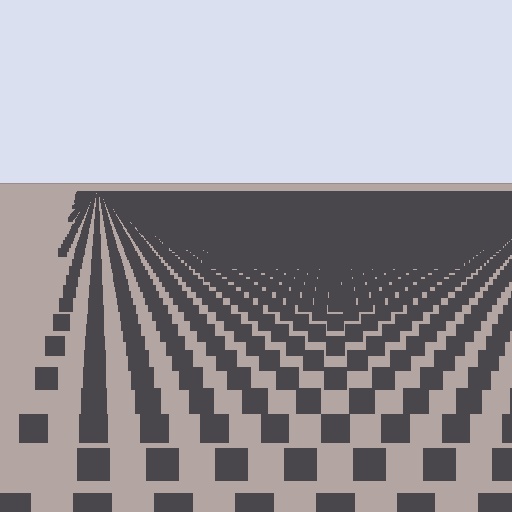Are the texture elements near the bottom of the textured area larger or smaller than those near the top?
Larger. Near the bottom, elements are closer to the viewer and appear at a bigger on-screen size.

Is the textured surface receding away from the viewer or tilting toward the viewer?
The surface is receding away from the viewer. Texture elements get smaller and denser toward the top.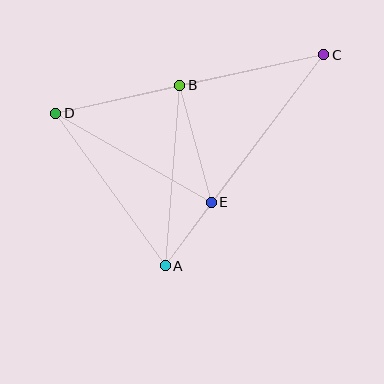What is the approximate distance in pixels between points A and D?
The distance between A and D is approximately 188 pixels.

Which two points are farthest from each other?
Points C and D are farthest from each other.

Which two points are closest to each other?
Points A and E are closest to each other.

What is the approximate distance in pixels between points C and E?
The distance between C and E is approximately 185 pixels.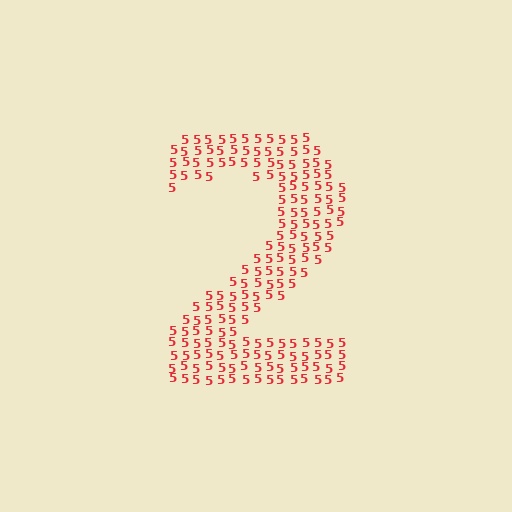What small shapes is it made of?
It is made of small digit 5's.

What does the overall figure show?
The overall figure shows the digit 2.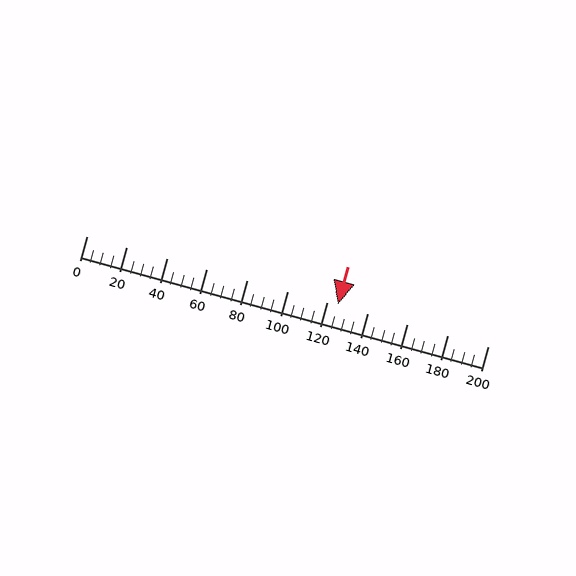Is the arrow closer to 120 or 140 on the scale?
The arrow is closer to 120.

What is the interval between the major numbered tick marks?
The major tick marks are spaced 20 units apart.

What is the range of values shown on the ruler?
The ruler shows values from 0 to 200.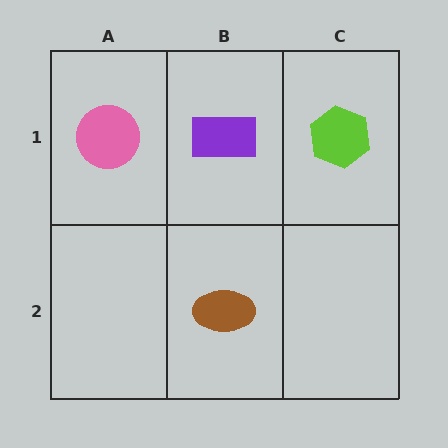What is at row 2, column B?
A brown ellipse.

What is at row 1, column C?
A lime hexagon.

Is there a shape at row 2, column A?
No, that cell is empty.